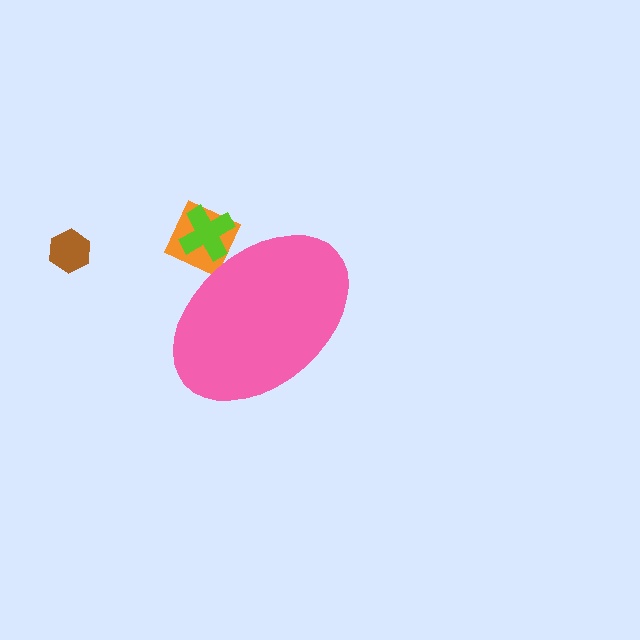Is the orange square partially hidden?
Yes, the orange square is partially hidden behind the pink ellipse.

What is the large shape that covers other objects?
A pink ellipse.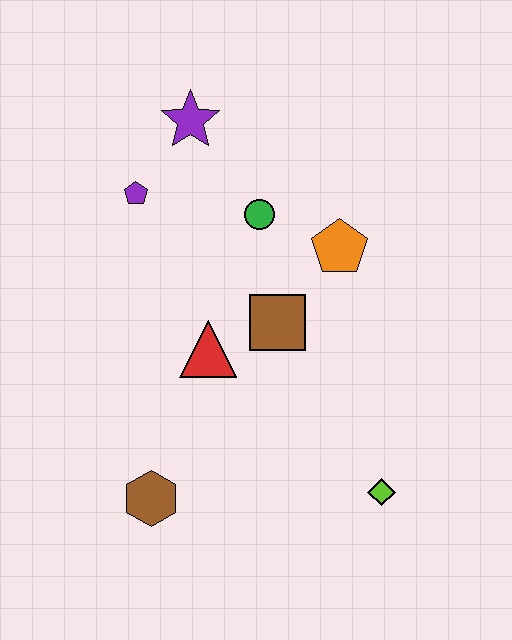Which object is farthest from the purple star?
The lime diamond is farthest from the purple star.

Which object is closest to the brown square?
The red triangle is closest to the brown square.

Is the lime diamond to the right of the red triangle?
Yes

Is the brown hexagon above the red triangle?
No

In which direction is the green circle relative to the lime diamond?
The green circle is above the lime diamond.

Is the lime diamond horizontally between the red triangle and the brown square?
No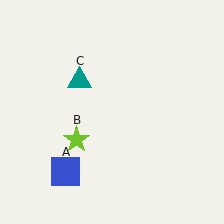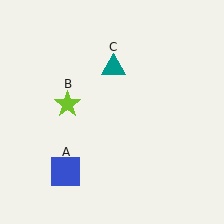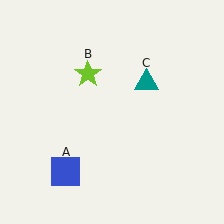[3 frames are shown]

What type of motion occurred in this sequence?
The lime star (object B), teal triangle (object C) rotated clockwise around the center of the scene.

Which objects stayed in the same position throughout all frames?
Blue square (object A) remained stationary.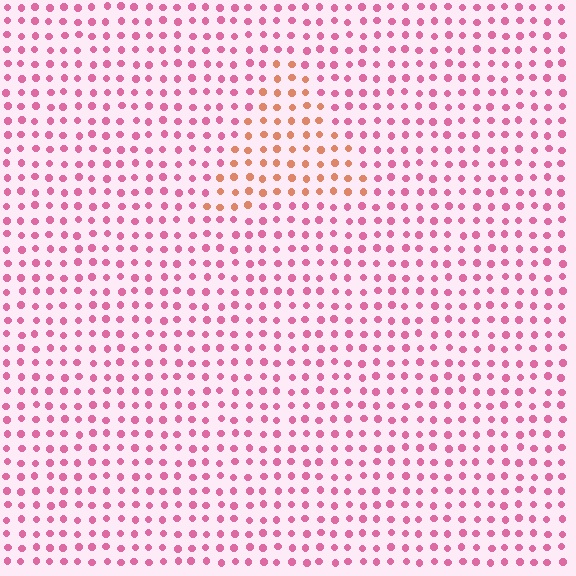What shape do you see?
I see a triangle.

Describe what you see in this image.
The image is filled with small pink elements in a uniform arrangement. A triangle-shaped region is visible where the elements are tinted to a slightly different hue, forming a subtle color boundary.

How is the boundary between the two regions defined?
The boundary is defined purely by a slight shift in hue (about 44 degrees). Spacing, size, and orientation are identical on both sides.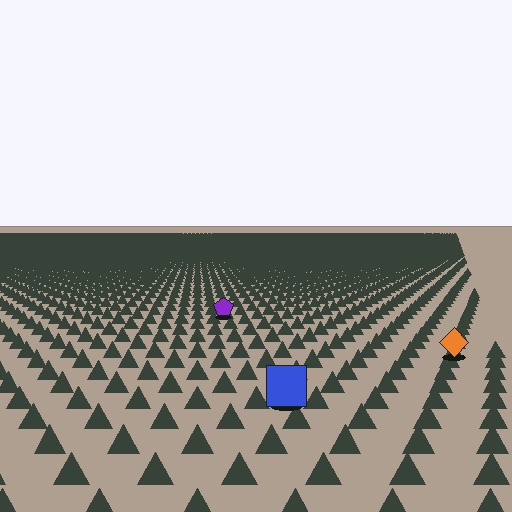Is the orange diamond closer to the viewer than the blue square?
No. The blue square is closer — you can tell from the texture gradient: the ground texture is coarser near it.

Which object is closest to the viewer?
The blue square is closest. The texture marks near it are larger and more spread out.